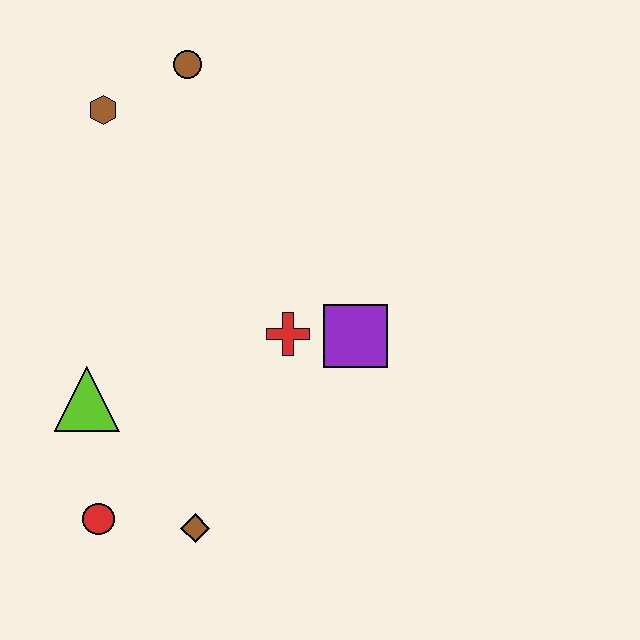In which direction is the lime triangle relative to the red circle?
The lime triangle is above the red circle.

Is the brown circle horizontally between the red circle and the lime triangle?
No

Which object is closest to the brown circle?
The brown hexagon is closest to the brown circle.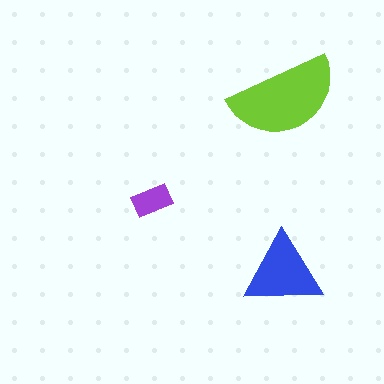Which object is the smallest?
The purple rectangle.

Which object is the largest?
The lime semicircle.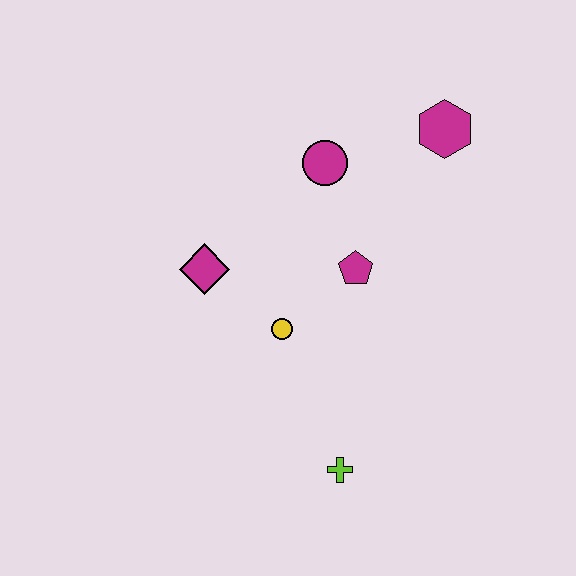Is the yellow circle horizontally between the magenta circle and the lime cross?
No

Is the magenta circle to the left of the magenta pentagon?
Yes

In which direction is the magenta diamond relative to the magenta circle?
The magenta diamond is to the left of the magenta circle.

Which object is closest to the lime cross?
The yellow circle is closest to the lime cross.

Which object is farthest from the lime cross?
The magenta hexagon is farthest from the lime cross.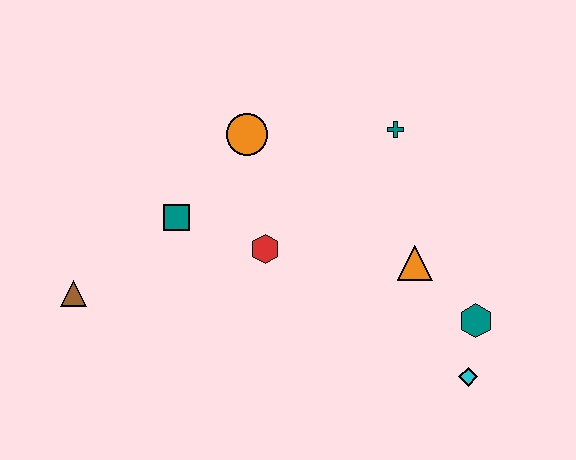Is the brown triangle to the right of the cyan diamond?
No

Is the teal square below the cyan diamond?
No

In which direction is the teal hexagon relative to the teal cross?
The teal hexagon is below the teal cross.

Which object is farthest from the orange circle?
The cyan diamond is farthest from the orange circle.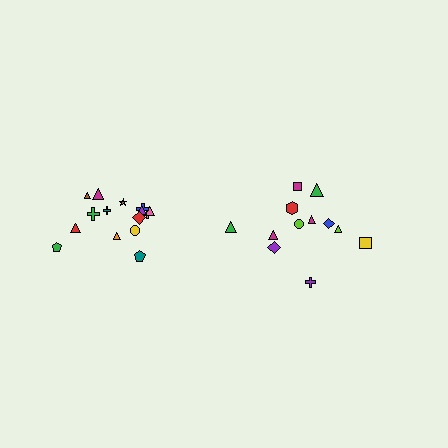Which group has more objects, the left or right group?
The left group.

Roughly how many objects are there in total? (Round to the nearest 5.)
Roughly 25 objects in total.